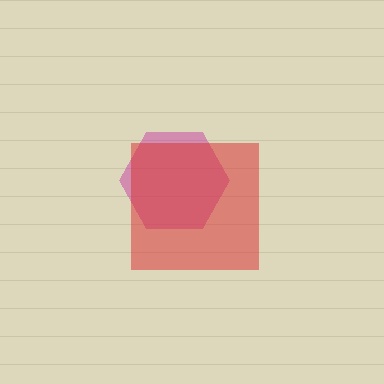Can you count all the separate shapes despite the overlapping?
Yes, there are 2 separate shapes.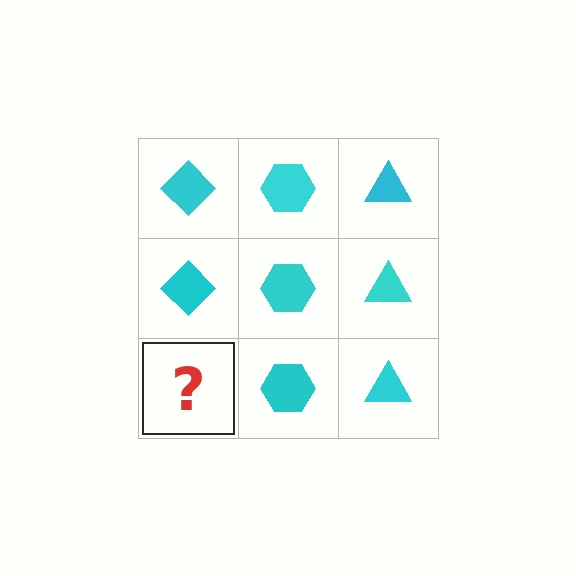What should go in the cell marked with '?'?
The missing cell should contain a cyan diamond.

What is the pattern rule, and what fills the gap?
The rule is that each column has a consistent shape. The gap should be filled with a cyan diamond.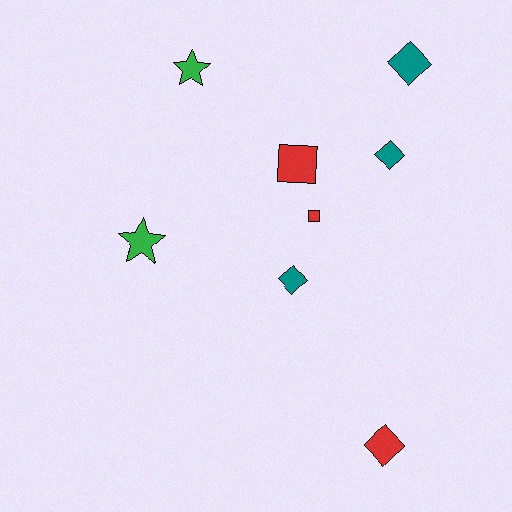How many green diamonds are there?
There are no green diamonds.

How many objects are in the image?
There are 8 objects.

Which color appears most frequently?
Red, with 3 objects.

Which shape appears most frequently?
Diamond, with 4 objects.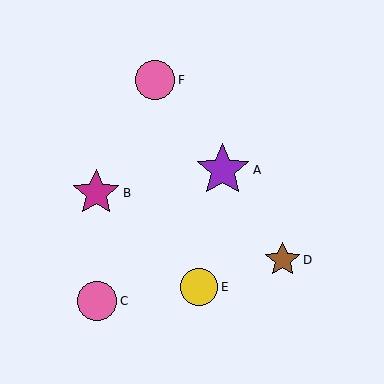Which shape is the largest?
The purple star (labeled A) is the largest.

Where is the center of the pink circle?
The center of the pink circle is at (97, 301).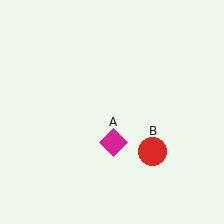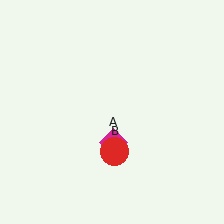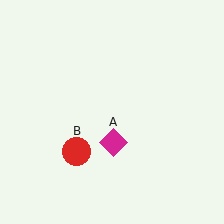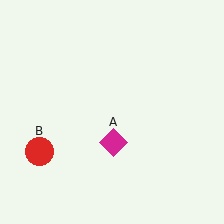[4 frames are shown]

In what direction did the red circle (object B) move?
The red circle (object B) moved left.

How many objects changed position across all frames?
1 object changed position: red circle (object B).